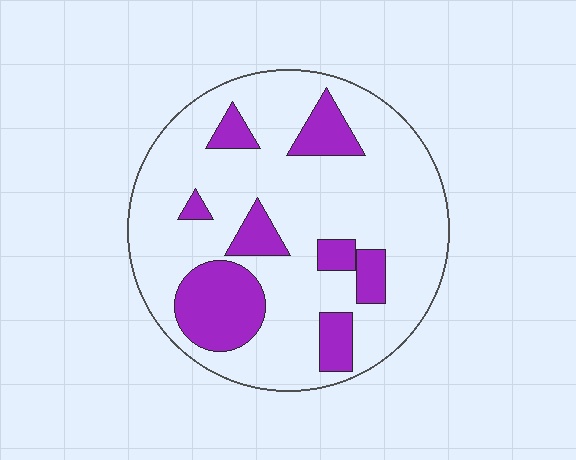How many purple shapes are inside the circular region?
8.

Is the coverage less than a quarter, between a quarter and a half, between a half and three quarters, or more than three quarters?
Less than a quarter.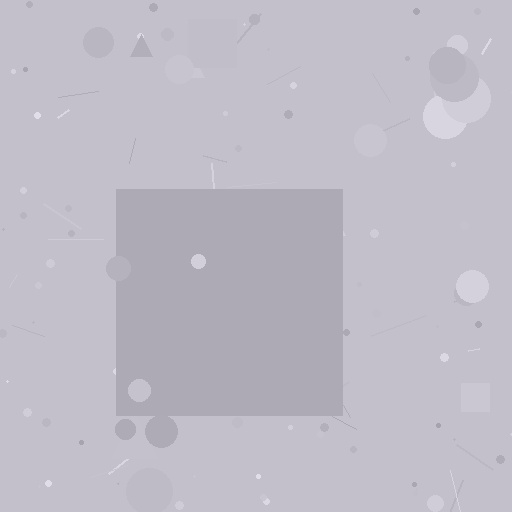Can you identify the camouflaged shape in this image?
The camouflaged shape is a square.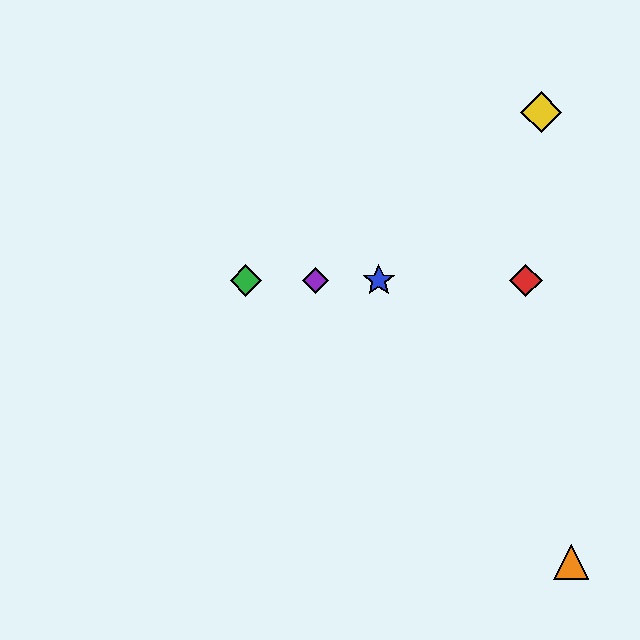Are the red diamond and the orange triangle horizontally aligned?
No, the red diamond is at y≈280 and the orange triangle is at y≈562.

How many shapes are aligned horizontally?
4 shapes (the red diamond, the blue star, the green diamond, the purple diamond) are aligned horizontally.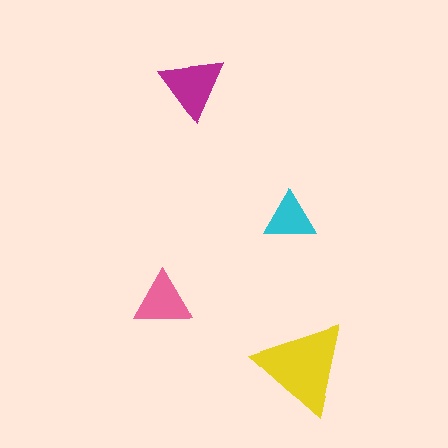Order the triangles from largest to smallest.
the yellow one, the magenta one, the pink one, the cyan one.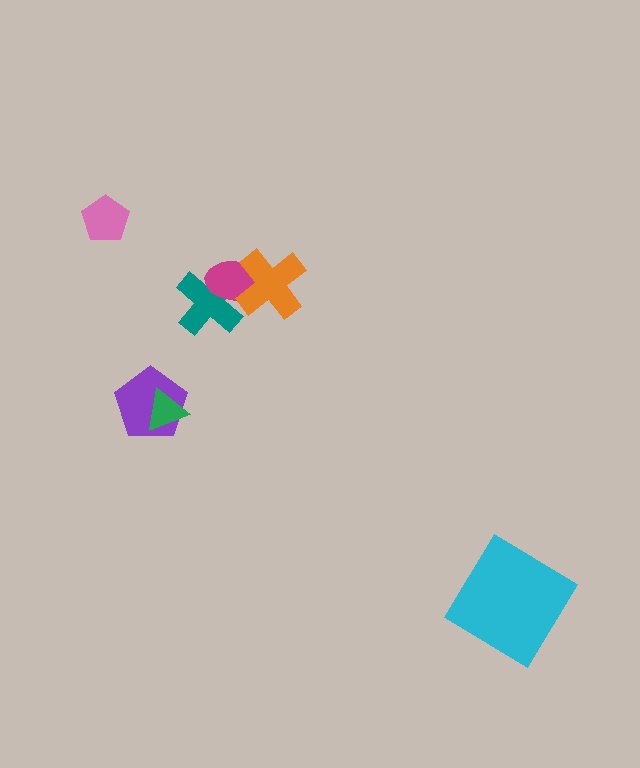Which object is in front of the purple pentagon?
The green triangle is in front of the purple pentagon.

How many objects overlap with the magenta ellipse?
2 objects overlap with the magenta ellipse.